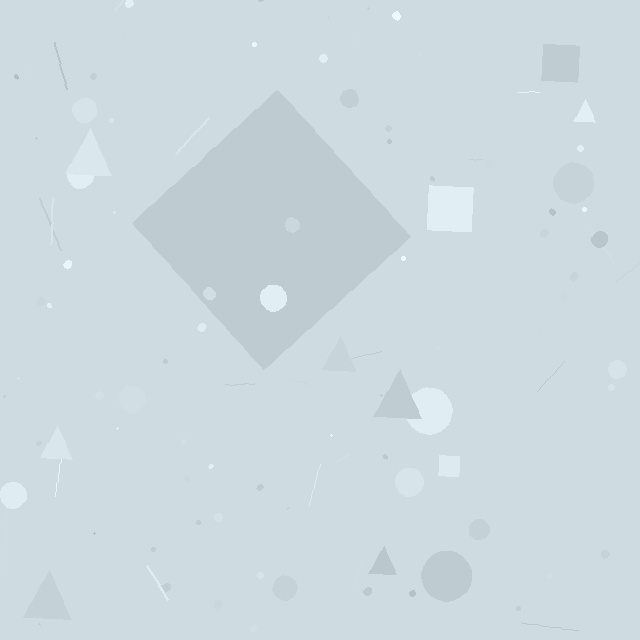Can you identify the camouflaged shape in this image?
The camouflaged shape is a diamond.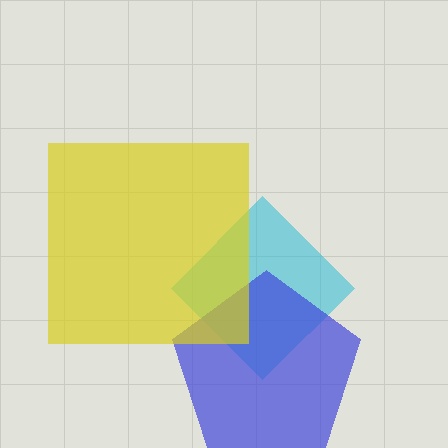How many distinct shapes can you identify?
There are 3 distinct shapes: a cyan diamond, a blue pentagon, a yellow square.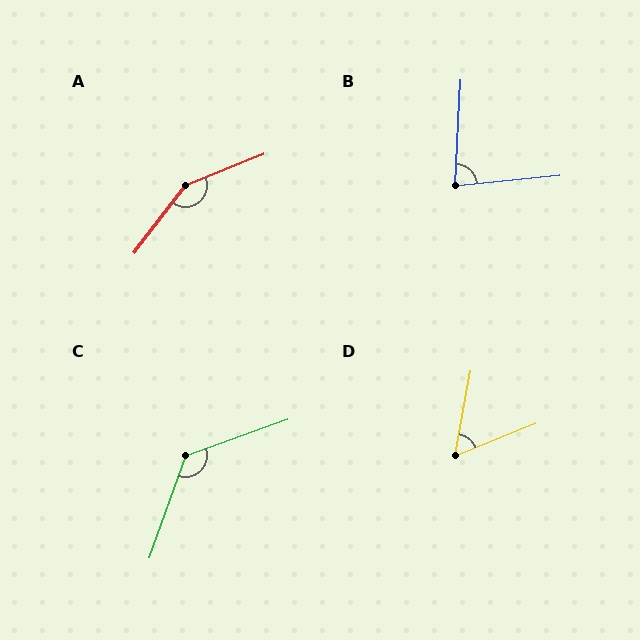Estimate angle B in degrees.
Approximately 82 degrees.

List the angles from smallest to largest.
D (58°), B (82°), C (129°), A (149°).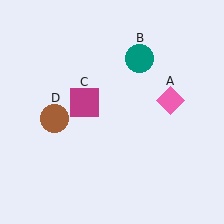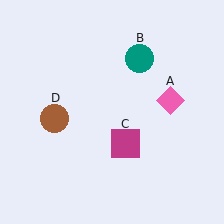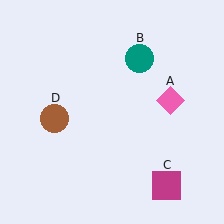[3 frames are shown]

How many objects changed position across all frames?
1 object changed position: magenta square (object C).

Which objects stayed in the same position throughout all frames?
Pink diamond (object A) and teal circle (object B) and brown circle (object D) remained stationary.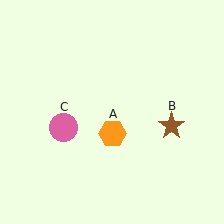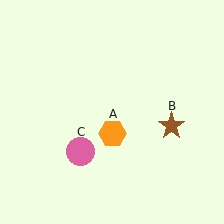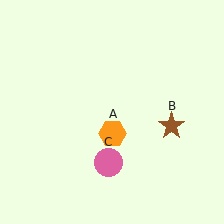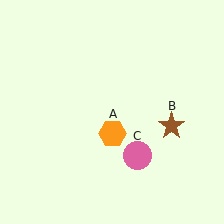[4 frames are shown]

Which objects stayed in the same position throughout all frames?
Orange hexagon (object A) and brown star (object B) remained stationary.